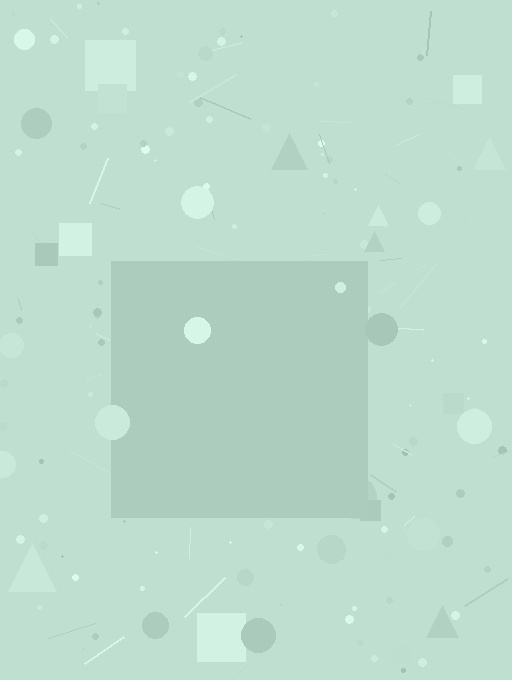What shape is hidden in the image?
A square is hidden in the image.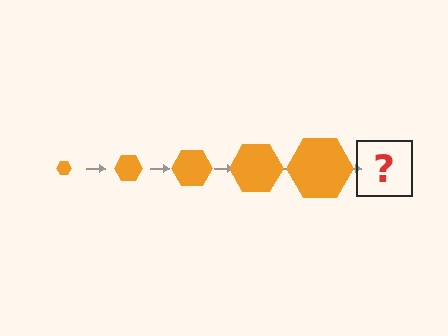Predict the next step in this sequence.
The next step is an orange hexagon, larger than the previous one.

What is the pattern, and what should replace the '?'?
The pattern is that the hexagon gets progressively larger each step. The '?' should be an orange hexagon, larger than the previous one.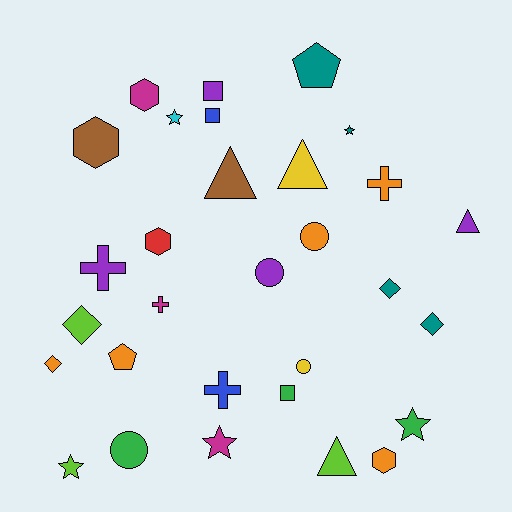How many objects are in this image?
There are 30 objects.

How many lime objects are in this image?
There are 3 lime objects.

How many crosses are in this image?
There are 4 crosses.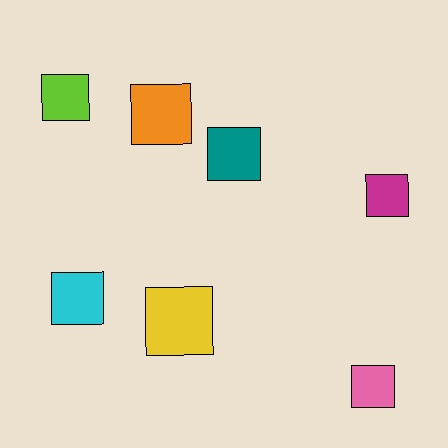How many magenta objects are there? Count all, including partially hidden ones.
There is 1 magenta object.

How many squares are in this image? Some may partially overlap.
There are 7 squares.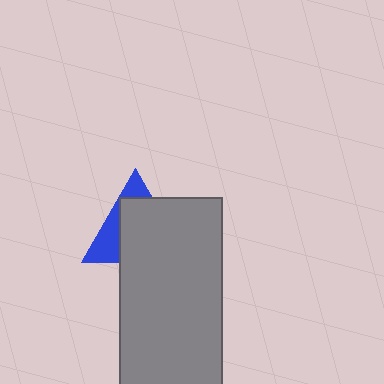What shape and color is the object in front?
The object in front is a gray rectangle.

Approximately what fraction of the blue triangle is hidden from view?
Roughly 65% of the blue triangle is hidden behind the gray rectangle.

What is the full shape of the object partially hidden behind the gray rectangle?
The partially hidden object is a blue triangle.